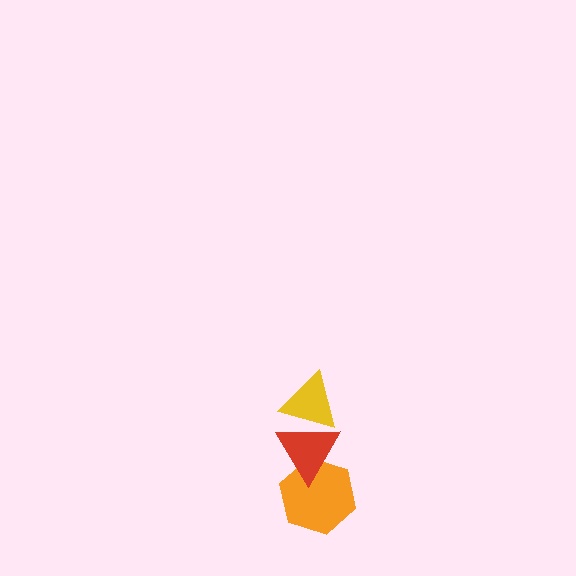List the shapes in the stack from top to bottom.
From top to bottom: the yellow triangle, the red triangle, the orange hexagon.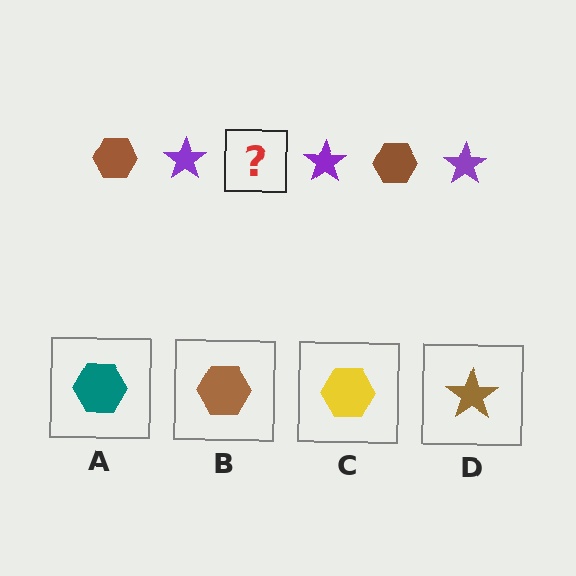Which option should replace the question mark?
Option B.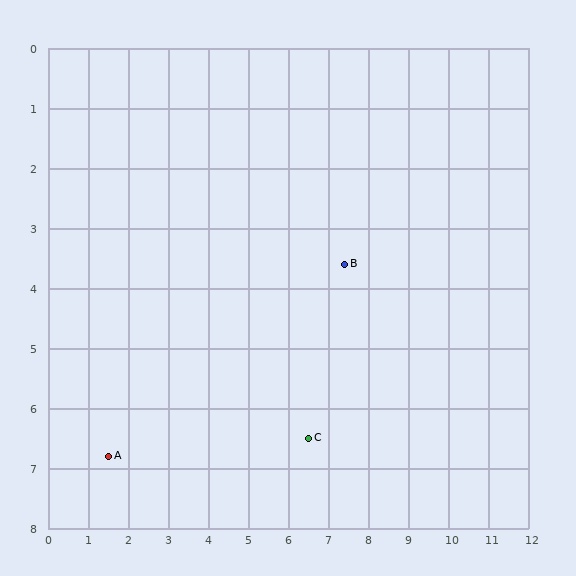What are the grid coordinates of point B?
Point B is at approximately (7.4, 3.6).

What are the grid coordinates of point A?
Point A is at approximately (1.5, 6.8).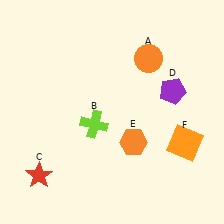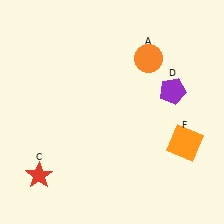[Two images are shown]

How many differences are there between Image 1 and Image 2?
There are 2 differences between the two images.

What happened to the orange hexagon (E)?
The orange hexagon (E) was removed in Image 2. It was in the bottom-right area of Image 1.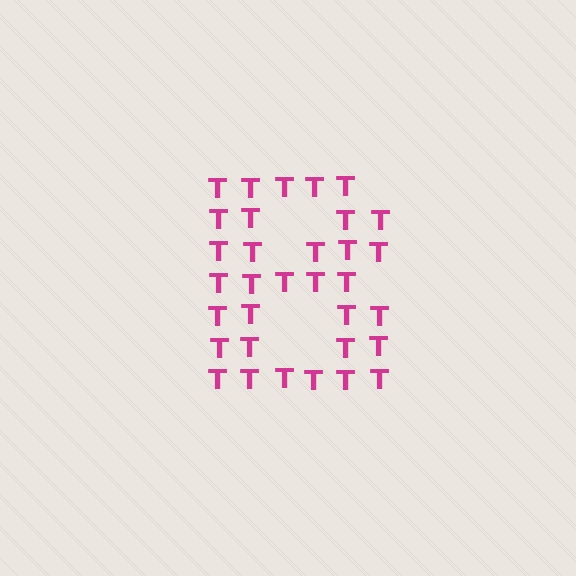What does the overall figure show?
The overall figure shows the letter B.